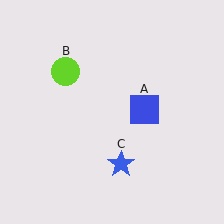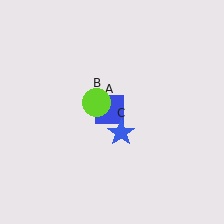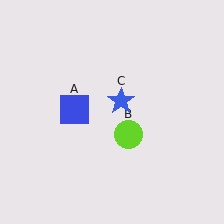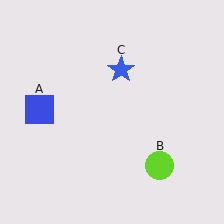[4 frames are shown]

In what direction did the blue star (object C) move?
The blue star (object C) moved up.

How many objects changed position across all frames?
3 objects changed position: blue square (object A), lime circle (object B), blue star (object C).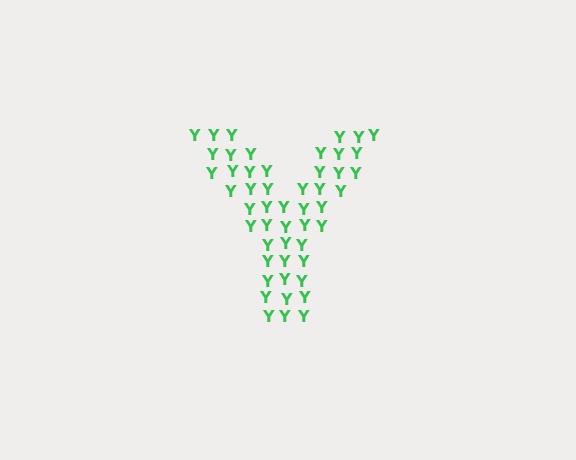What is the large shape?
The large shape is the letter Y.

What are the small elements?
The small elements are letter Y's.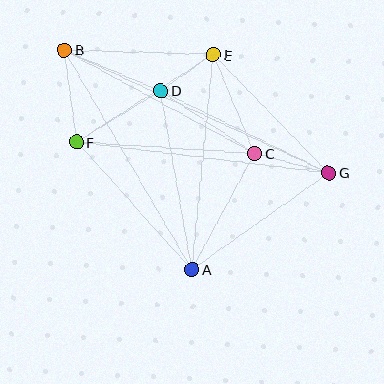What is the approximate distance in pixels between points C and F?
The distance between C and F is approximately 178 pixels.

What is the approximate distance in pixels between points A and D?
The distance between A and D is approximately 181 pixels.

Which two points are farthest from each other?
Points B and G are farthest from each other.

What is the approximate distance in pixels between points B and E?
The distance between B and E is approximately 149 pixels.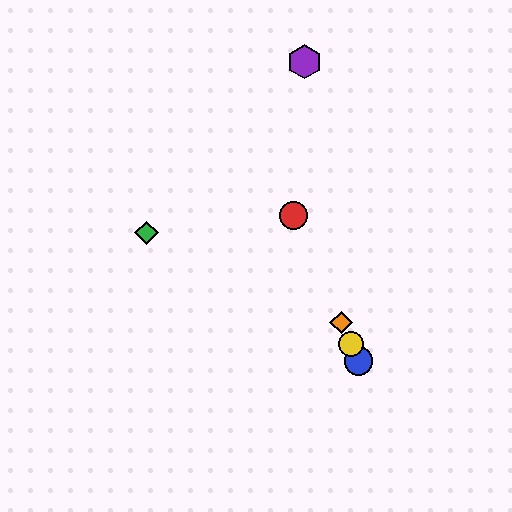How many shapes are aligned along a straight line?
4 shapes (the red circle, the blue circle, the yellow circle, the orange diamond) are aligned along a straight line.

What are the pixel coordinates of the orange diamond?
The orange diamond is at (341, 322).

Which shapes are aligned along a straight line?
The red circle, the blue circle, the yellow circle, the orange diamond are aligned along a straight line.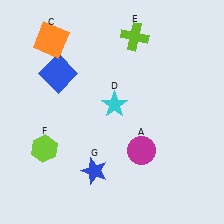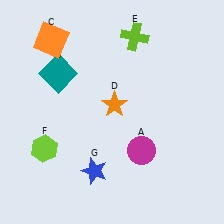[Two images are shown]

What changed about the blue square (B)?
In Image 1, B is blue. In Image 2, it changed to teal.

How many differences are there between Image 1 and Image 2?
There are 2 differences between the two images.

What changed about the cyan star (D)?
In Image 1, D is cyan. In Image 2, it changed to orange.